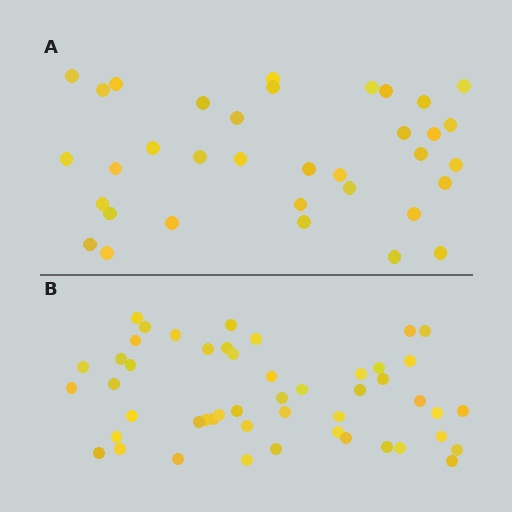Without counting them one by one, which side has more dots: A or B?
Region B (the bottom region) has more dots.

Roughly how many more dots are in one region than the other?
Region B has approximately 15 more dots than region A.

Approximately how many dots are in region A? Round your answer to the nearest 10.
About 40 dots. (The exact count is 35, which rounds to 40.)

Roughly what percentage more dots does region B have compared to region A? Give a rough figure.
About 40% more.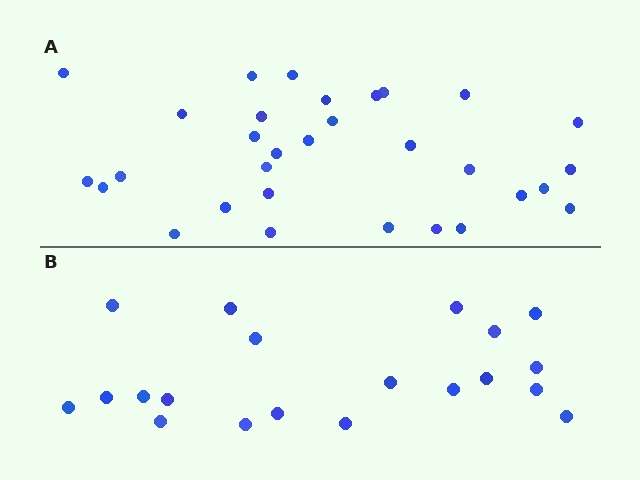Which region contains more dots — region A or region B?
Region A (the top region) has more dots.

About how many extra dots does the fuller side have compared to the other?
Region A has roughly 12 or so more dots than region B.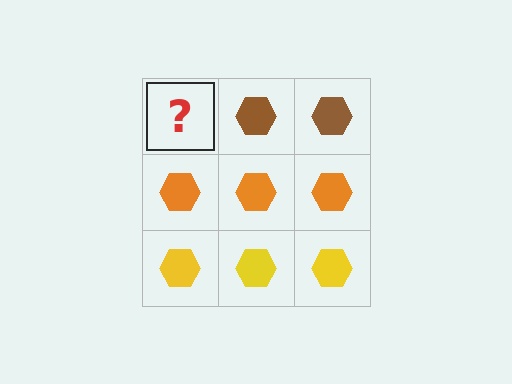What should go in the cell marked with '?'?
The missing cell should contain a brown hexagon.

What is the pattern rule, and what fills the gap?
The rule is that each row has a consistent color. The gap should be filled with a brown hexagon.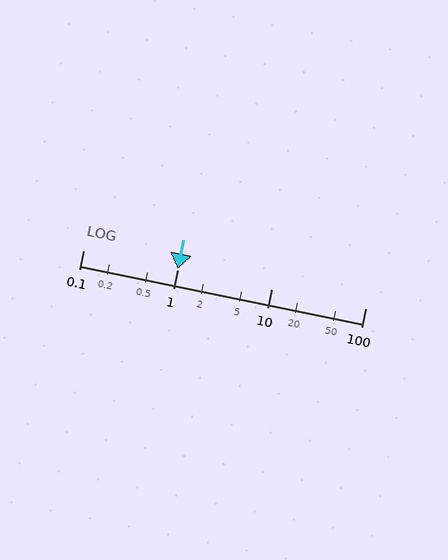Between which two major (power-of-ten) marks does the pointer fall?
The pointer is between 1 and 10.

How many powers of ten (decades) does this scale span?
The scale spans 3 decades, from 0.1 to 100.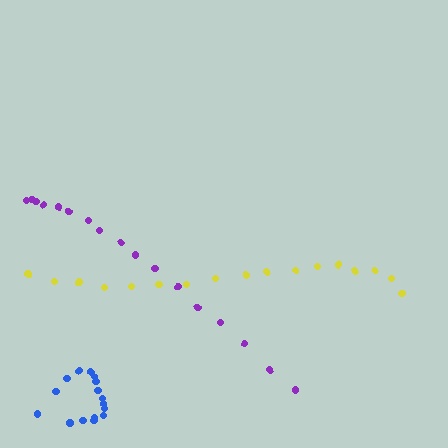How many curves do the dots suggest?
There are 3 distinct paths.